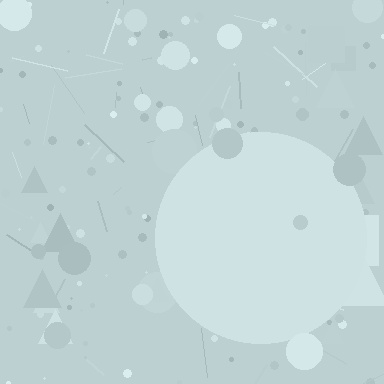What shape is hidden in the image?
A circle is hidden in the image.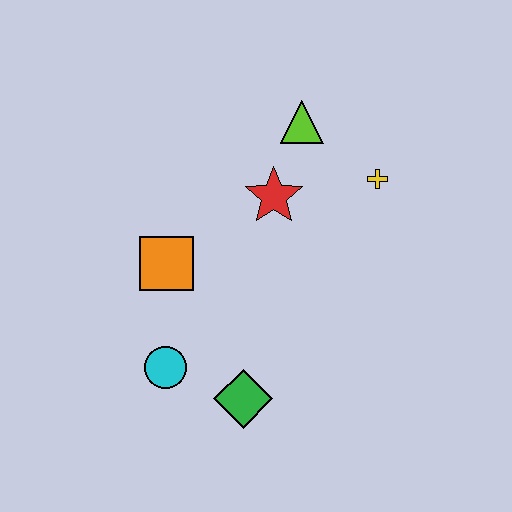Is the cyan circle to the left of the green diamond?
Yes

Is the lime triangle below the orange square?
No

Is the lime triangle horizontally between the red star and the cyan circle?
No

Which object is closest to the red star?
The lime triangle is closest to the red star.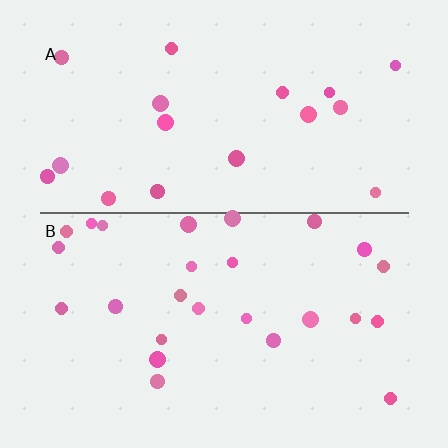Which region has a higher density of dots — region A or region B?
B (the bottom).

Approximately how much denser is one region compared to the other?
Approximately 1.4× — region B over region A.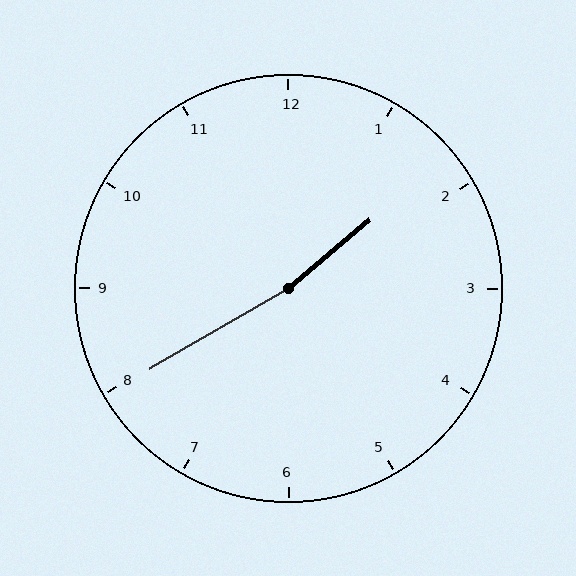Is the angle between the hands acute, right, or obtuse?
It is obtuse.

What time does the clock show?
1:40.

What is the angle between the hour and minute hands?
Approximately 170 degrees.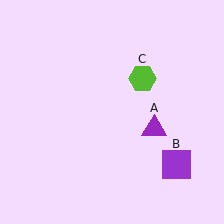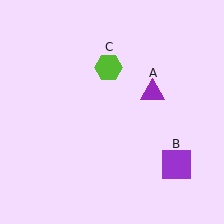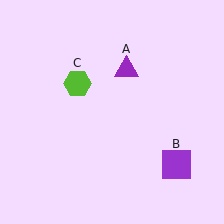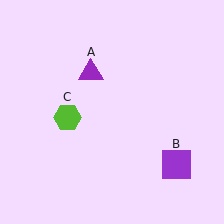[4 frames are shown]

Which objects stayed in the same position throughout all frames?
Purple square (object B) remained stationary.